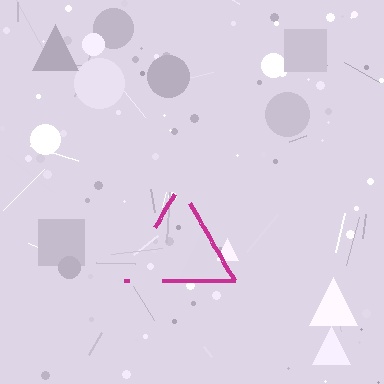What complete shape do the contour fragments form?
The contour fragments form a triangle.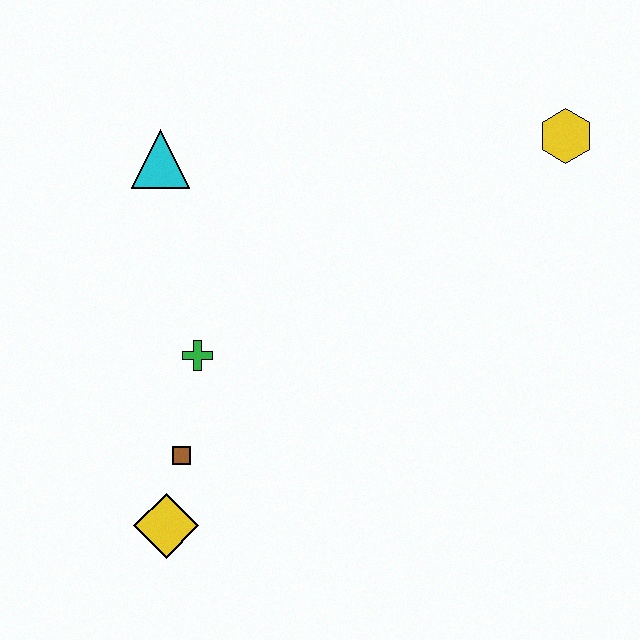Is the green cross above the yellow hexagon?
No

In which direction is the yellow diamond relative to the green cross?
The yellow diamond is below the green cross.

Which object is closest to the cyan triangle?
The green cross is closest to the cyan triangle.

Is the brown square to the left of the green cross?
Yes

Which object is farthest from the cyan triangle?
The yellow hexagon is farthest from the cyan triangle.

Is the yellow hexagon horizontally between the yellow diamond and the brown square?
No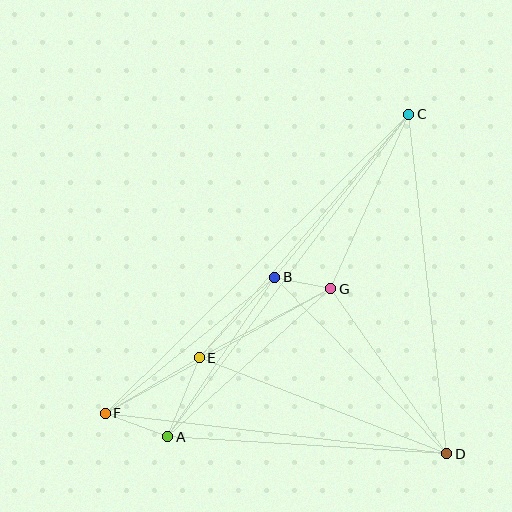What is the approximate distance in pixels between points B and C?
The distance between B and C is approximately 211 pixels.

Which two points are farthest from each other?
Points C and F are farthest from each other.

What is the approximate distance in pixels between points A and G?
The distance between A and G is approximately 220 pixels.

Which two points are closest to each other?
Points B and G are closest to each other.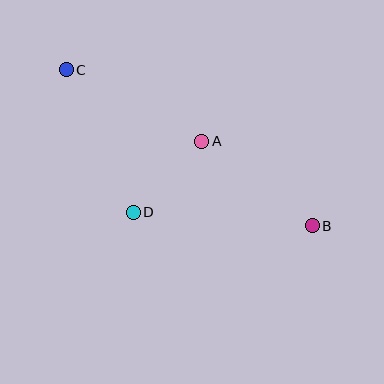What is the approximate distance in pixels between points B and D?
The distance between B and D is approximately 180 pixels.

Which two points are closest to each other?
Points A and D are closest to each other.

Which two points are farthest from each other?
Points B and C are farthest from each other.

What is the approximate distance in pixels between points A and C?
The distance between A and C is approximately 153 pixels.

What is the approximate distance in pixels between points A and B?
The distance between A and B is approximately 140 pixels.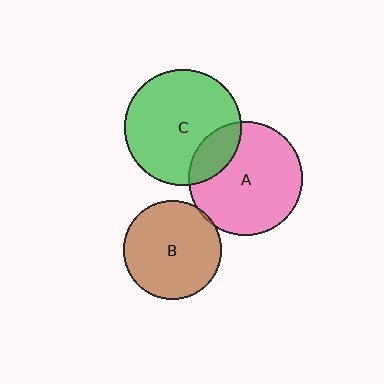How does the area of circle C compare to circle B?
Approximately 1.4 times.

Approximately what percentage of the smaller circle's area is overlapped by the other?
Approximately 5%.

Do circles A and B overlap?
Yes.